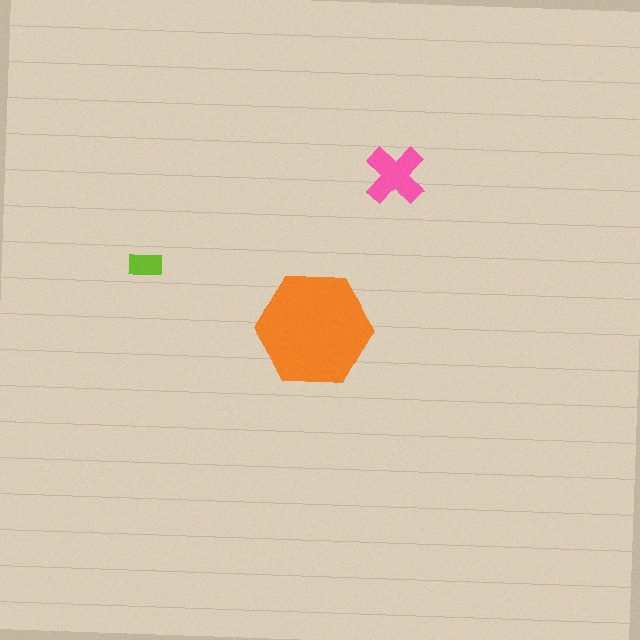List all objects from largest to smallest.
The orange hexagon, the pink cross, the lime rectangle.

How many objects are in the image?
There are 3 objects in the image.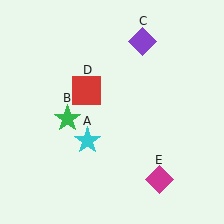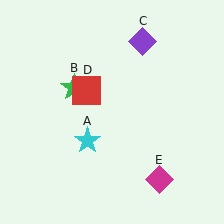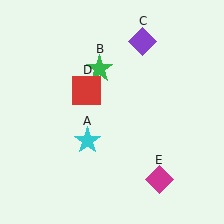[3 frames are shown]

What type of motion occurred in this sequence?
The green star (object B) rotated clockwise around the center of the scene.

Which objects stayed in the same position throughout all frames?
Cyan star (object A) and purple diamond (object C) and red square (object D) and magenta diamond (object E) remained stationary.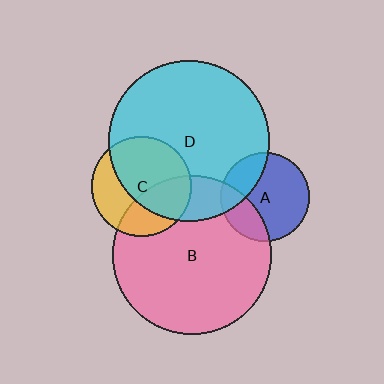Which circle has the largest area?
Circle D (cyan).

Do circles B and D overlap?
Yes.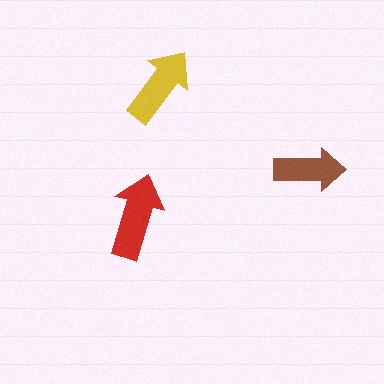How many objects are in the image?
There are 3 objects in the image.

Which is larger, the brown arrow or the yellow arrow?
The yellow one.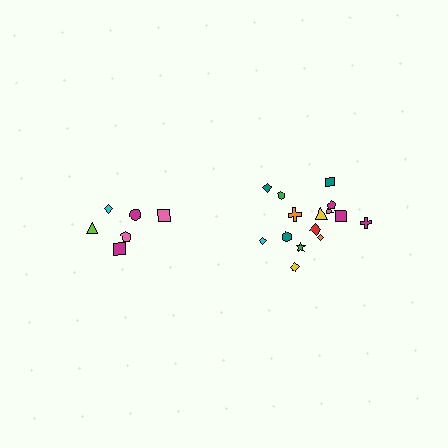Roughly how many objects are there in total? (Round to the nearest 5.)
Roughly 20 objects in total.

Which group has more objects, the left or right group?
The right group.